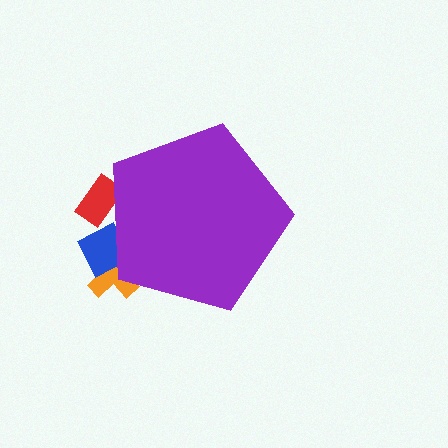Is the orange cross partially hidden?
Yes, the orange cross is partially hidden behind the purple pentagon.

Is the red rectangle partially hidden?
Yes, the red rectangle is partially hidden behind the purple pentagon.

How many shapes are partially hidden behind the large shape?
3 shapes are partially hidden.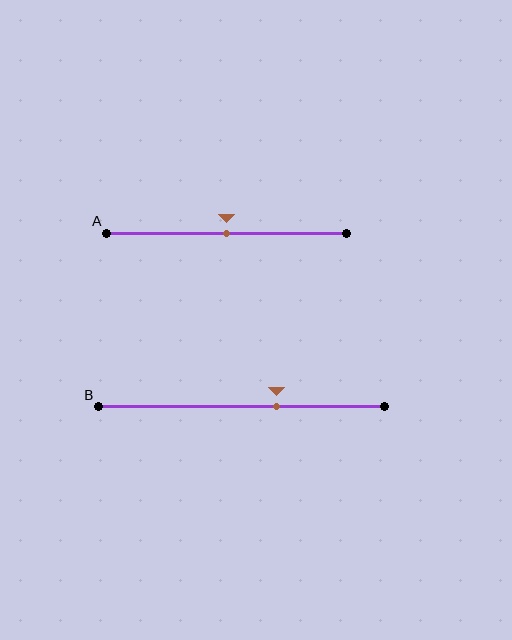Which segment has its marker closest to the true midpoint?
Segment A has its marker closest to the true midpoint.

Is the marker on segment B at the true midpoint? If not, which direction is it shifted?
No, the marker on segment B is shifted to the right by about 12% of the segment length.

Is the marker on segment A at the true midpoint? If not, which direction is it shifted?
Yes, the marker on segment A is at the true midpoint.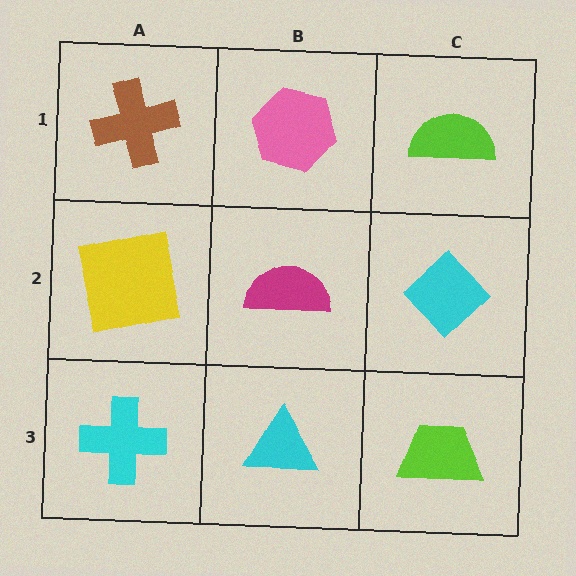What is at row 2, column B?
A magenta semicircle.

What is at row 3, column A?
A cyan cross.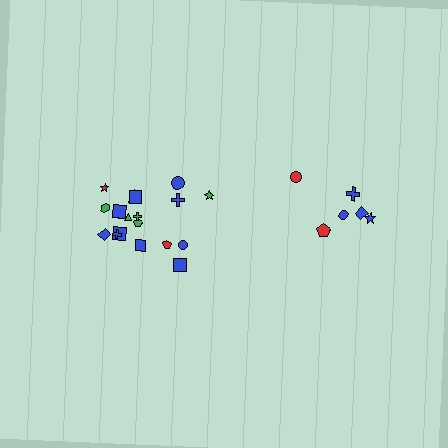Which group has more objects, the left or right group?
The left group.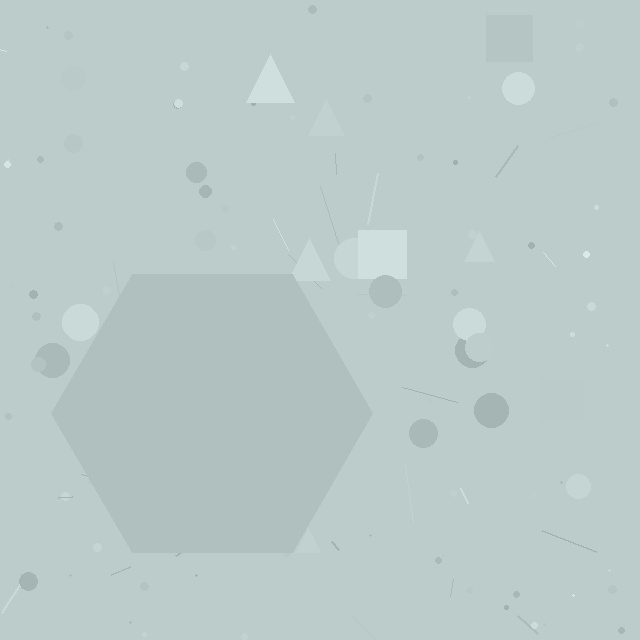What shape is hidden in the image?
A hexagon is hidden in the image.